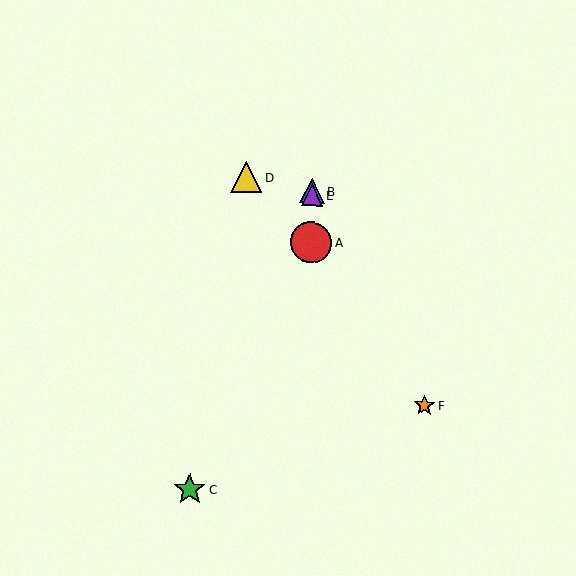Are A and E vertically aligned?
Yes, both are at x≈311.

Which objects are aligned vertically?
Objects A, B, E are aligned vertically.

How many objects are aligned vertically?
3 objects (A, B, E) are aligned vertically.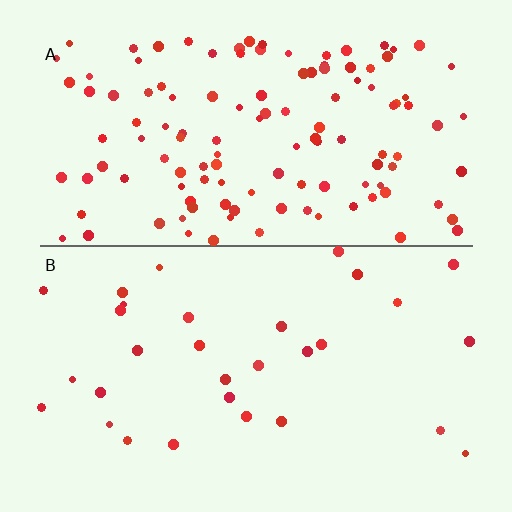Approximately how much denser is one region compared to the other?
Approximately 4.1× — region A over region B.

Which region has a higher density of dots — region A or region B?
A (the top).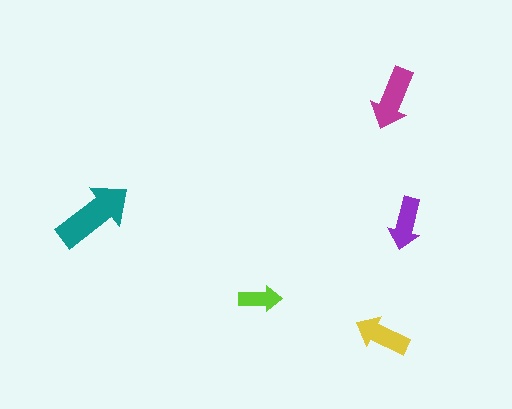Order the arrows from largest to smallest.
the teal one, the magenta one, the yellow one, the purple one, the lime one.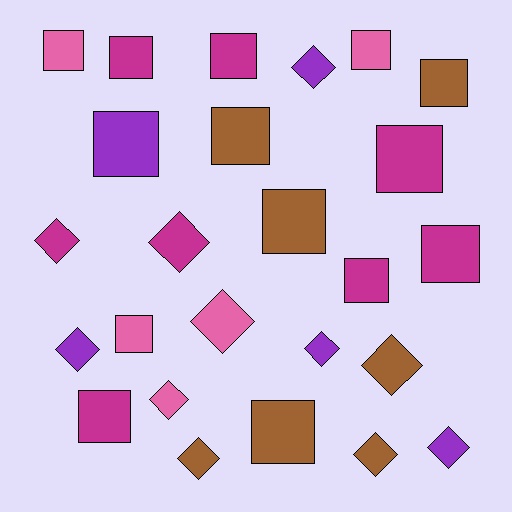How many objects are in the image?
There are 25 objects.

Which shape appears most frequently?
Square, with 14 objects.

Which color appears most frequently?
Magenta, with 8 objects.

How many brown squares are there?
There are 4 brown squares.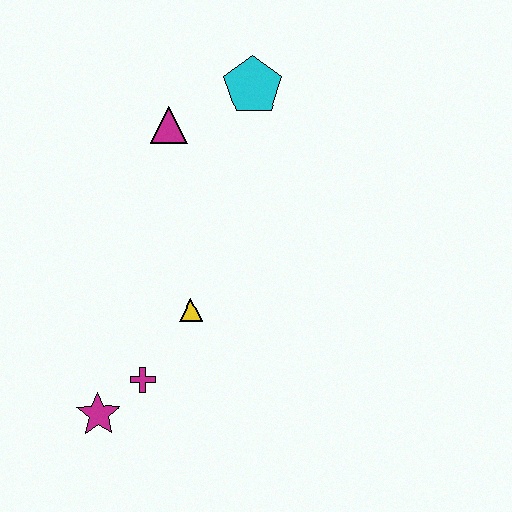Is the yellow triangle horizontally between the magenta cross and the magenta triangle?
No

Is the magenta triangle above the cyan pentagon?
No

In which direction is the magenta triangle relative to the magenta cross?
The magenta triangle is above the magenta cross.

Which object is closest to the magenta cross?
The magenta star is closest to the magenta cross.